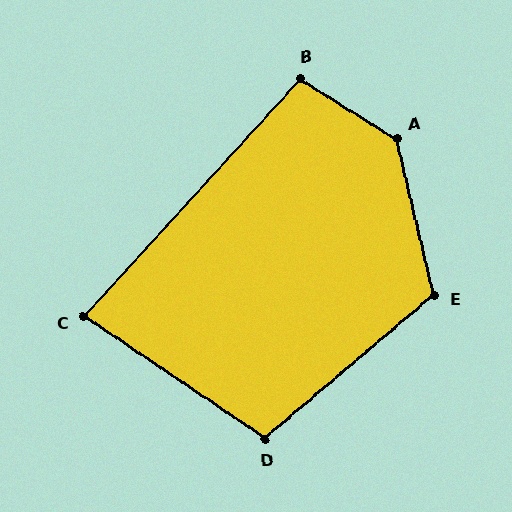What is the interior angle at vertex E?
Approximately 117 degrees (obtuse).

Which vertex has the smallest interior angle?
C, at approximately 81 degrees.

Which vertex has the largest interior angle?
A, at approximately 136 degrees.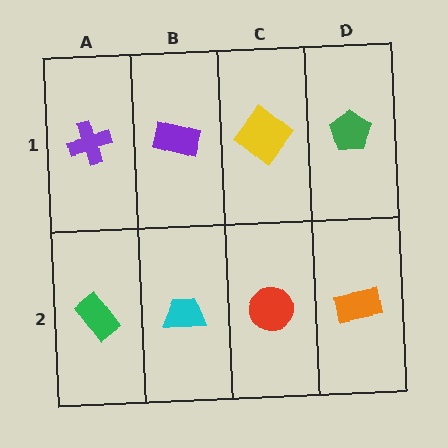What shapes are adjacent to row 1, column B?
A cyan trapezoid (row 2, column B), a purple cross (row 1, column A), a yellow diamond (row 1, column C).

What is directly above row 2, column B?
A purple rectangle.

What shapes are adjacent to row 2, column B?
A purple rectangle (row 1, column B), a green rectangle (row 2, column A), a red circle (row 2, column C).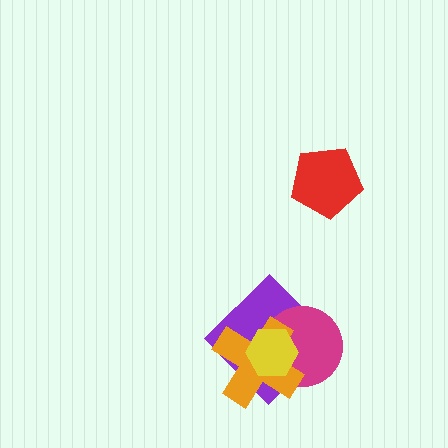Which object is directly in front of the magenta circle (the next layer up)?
The orange cross is directly in front of the magenta circle.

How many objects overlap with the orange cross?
3 objects overlap with the orange cross.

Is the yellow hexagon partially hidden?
No, no other shape covers it.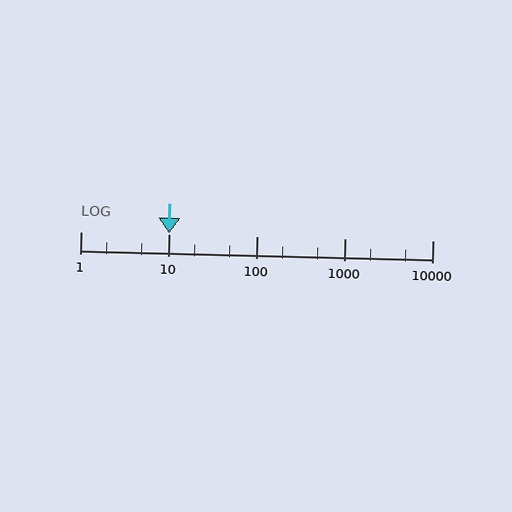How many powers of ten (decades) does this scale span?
The scale spans 4 decades, from 1 to 10000.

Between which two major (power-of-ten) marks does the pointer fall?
The pointer is between 10 and 100.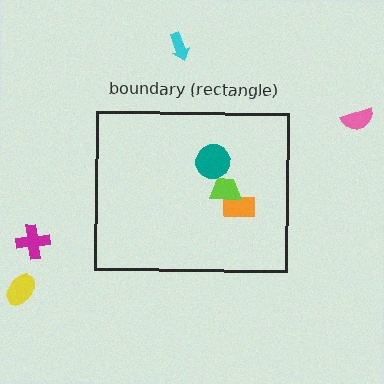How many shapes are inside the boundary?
3 inside, 4 outside.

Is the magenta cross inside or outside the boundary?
Outside.